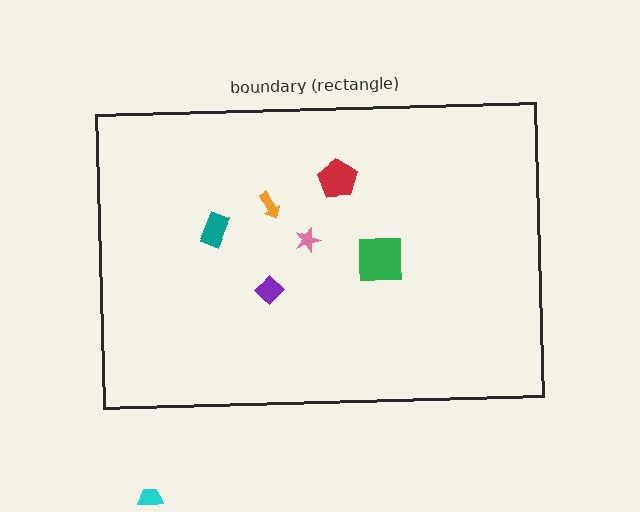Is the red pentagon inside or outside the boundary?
Inside.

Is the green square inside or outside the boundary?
Inside.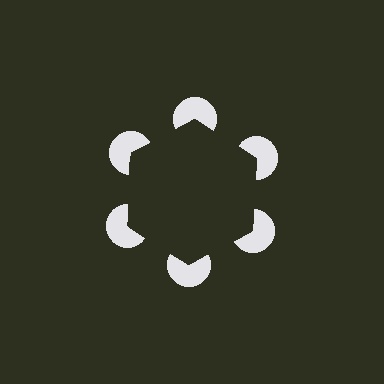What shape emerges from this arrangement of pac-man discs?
An illusory hexagon — its edges are inferred from the aligned wedge cuts in the pac-man discs, not physically drawn.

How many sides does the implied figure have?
6 sides.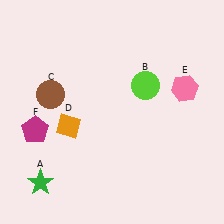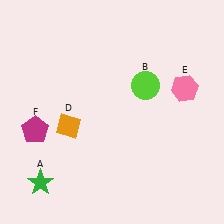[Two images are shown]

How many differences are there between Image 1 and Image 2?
There is 1 difference between the two images.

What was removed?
The brown circle (C) was removed in Image 2.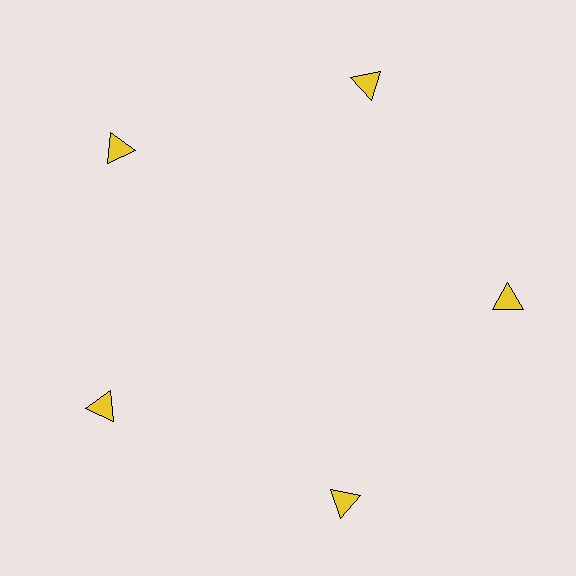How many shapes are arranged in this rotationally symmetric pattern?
There are 5 shapes, arranged in 5 groups of 1.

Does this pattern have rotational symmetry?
Yes, this pattern has 5-fold rotational symmetry. It looks the same after rotating 72 degrees around the center.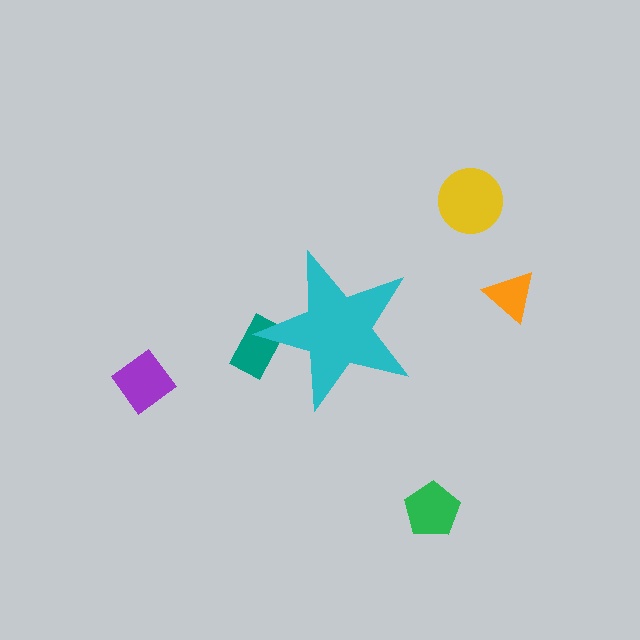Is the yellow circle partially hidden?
No, the yellow circle is fully visible.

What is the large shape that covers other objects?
A cyan star.